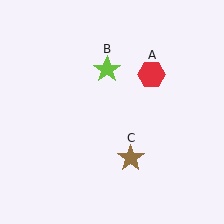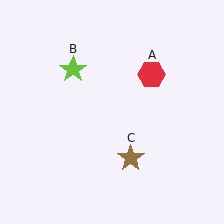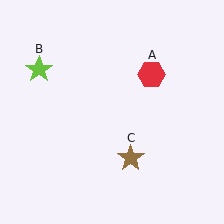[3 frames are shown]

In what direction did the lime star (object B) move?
The lime star (object B) moved left.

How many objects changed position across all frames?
1 object changed position: lime star (object B).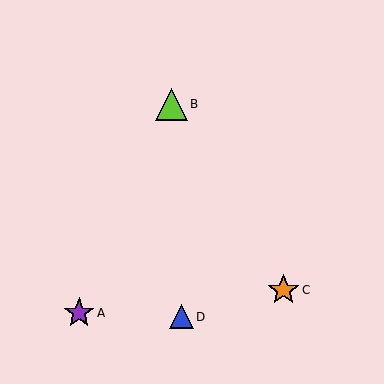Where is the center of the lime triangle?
The center of the lime triangle is at (171, 104).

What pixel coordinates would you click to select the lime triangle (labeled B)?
Click at (171, 104) to select the lime triangle B.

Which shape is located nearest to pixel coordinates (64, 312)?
The purple star (labeled A) at (79, 313) is nearest to that location.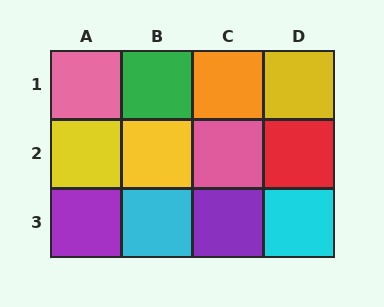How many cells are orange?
1 cell is orange.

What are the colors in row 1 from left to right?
Pink, green, orange, yellow.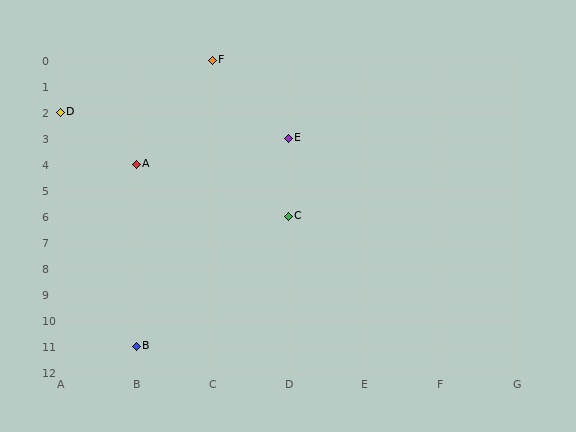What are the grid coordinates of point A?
Point A is at grid coordinates (B, 4).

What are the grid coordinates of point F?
Point F is at grid coordinates (C, 0).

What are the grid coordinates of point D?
Point D is at grid coordinates (A, 2).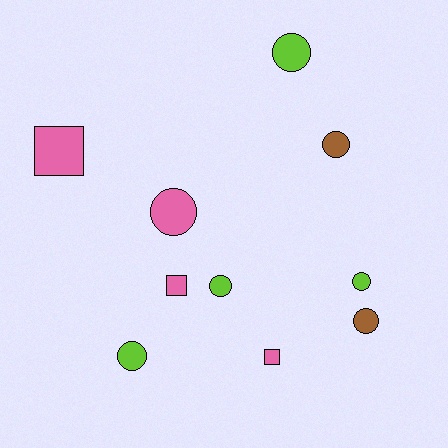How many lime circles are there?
There are 4 lime circles.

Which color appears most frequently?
Pink, with 4 objects.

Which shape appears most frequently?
Circle, with 7 objects.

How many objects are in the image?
There are 10 objects.